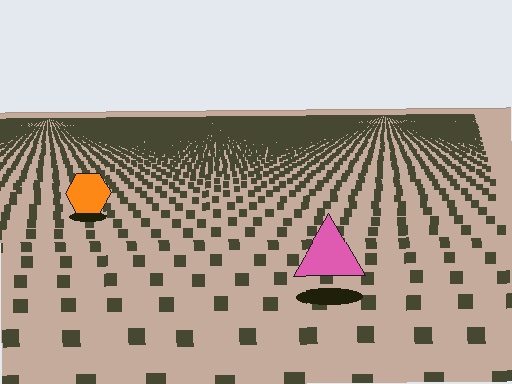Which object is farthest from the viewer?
The orange hexagon is farthest from the viewer. It appears smaller and the ground texture around it is denser.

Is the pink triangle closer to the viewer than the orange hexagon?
Yes. The pink triangle is closer — you can tell from the texture gradient: the ground texture is coarser near it.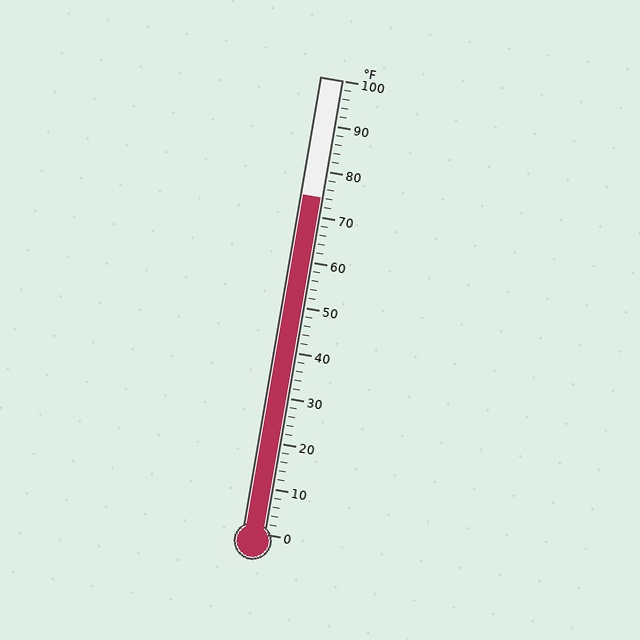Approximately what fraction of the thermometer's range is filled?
The thermometer is filled to approximately 75% of its range.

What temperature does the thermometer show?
The thermometer shows approximately 74°F.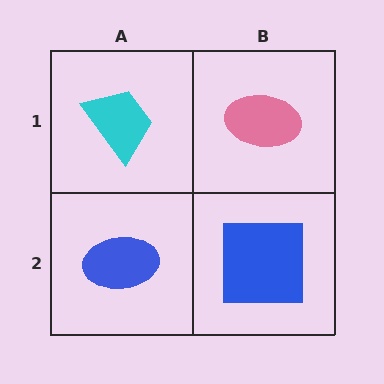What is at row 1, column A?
A cyan trapezoid.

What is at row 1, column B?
A pink ellipse.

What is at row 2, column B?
A blue square.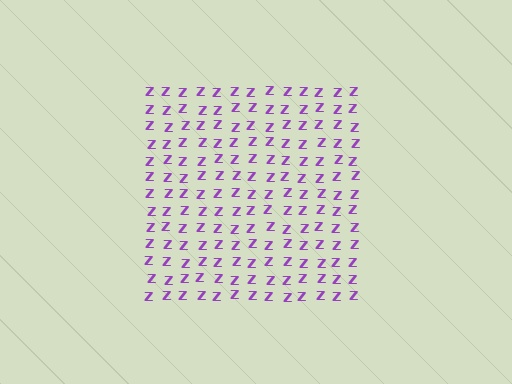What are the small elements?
The small elements are letter Z's.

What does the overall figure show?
The overall figure shows a square.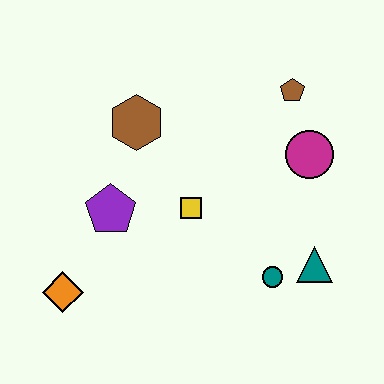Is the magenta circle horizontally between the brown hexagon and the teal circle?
No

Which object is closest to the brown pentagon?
The magenta circle is closest to the brown pentagon.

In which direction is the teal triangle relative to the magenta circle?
The teal triangle is below the magenta circle.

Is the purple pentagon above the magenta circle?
No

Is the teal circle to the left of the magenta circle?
Yes